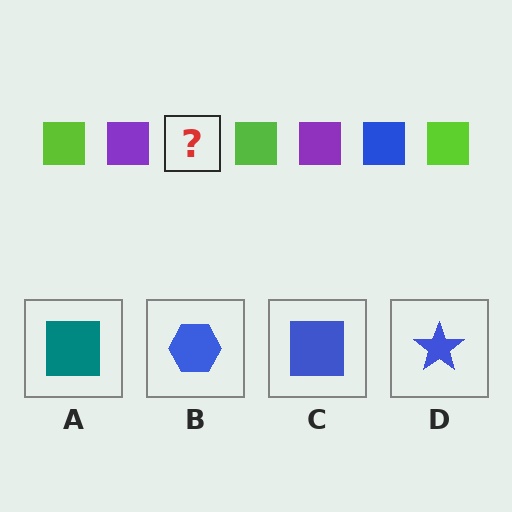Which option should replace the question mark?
Option C.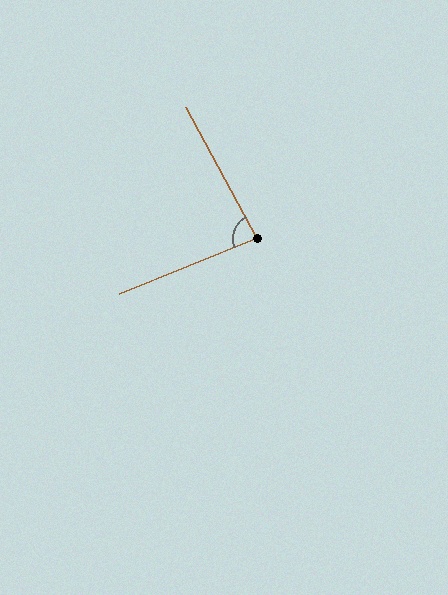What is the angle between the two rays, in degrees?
Approximately 83 degrees.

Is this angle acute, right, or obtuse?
It is acute.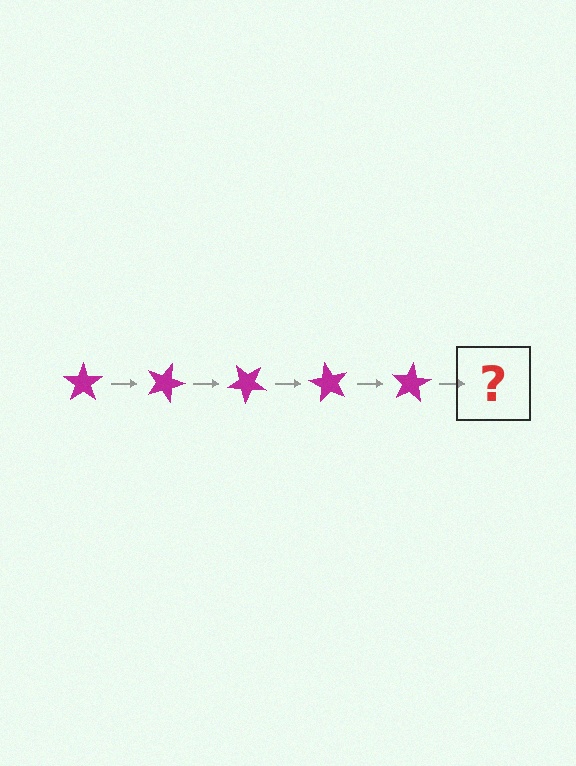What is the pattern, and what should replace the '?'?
The pattern is that the star rotates 20 degrees each step. The '?' should be a magenta star rotated 100 degrees.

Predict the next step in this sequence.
The next step is a magenta star rotated 100 degrees.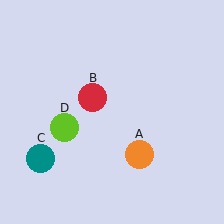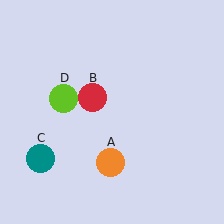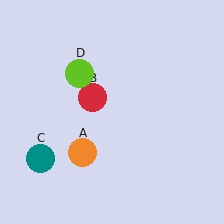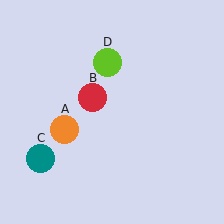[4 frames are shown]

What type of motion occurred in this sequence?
The orange circle (object A), lime circle (object D) rotated clockwise around the center of the scene.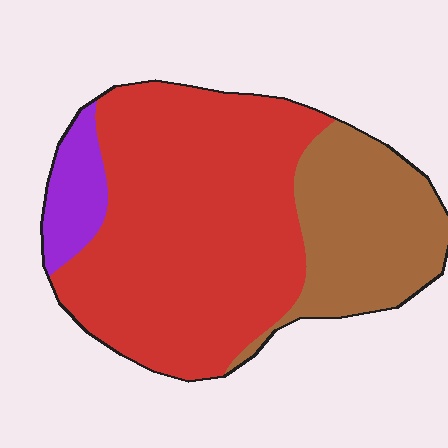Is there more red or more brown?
Red.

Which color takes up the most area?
Red, at roughly 65%.